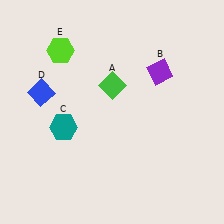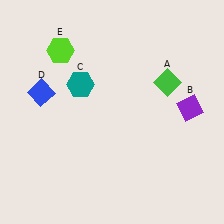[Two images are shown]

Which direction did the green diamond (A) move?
The green diamond (A) moved right.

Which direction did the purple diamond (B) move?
The purple diamond (B) moved down.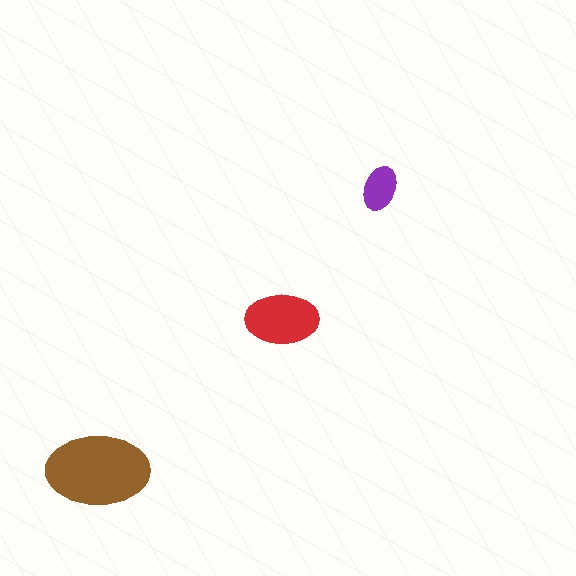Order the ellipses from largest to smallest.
the brown one, the red one, the purple one.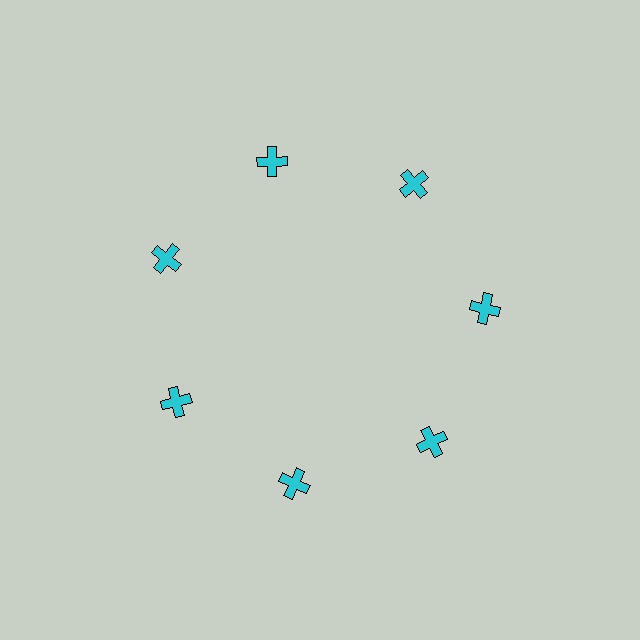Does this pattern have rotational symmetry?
Yes, this pattern has 7-fold rotational symmetry. It looks the same after rotating 51 degrees around the center.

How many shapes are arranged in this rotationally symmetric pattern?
There are 7 shapes, arranged in 7 groups of 1.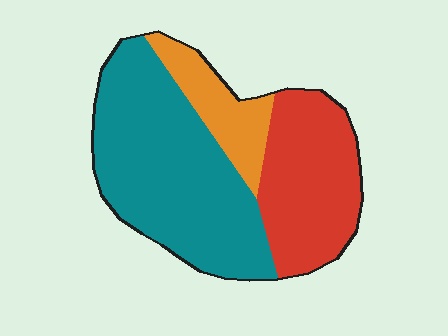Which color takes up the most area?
Teal, at roughly 55%.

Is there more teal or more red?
Teal.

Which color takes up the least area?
Orange, at roughly 15%.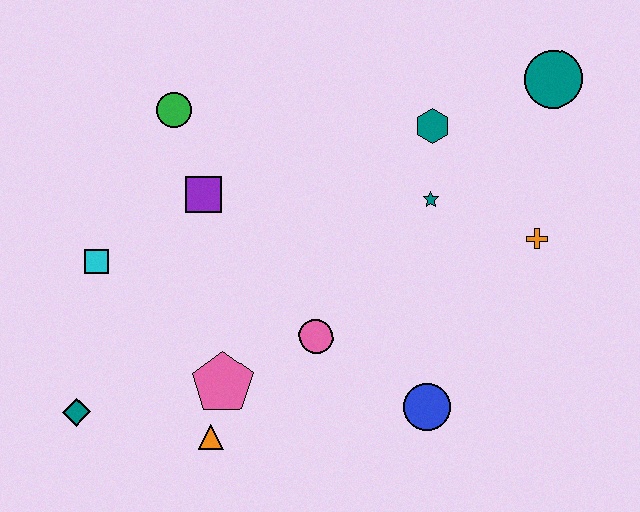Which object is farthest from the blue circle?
The green circle is farthest from the blue circle.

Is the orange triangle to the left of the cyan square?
No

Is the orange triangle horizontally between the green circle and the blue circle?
Yes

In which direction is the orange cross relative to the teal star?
The orange cross is to the right of the teal star.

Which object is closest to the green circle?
The purple square is closest to the green circle.